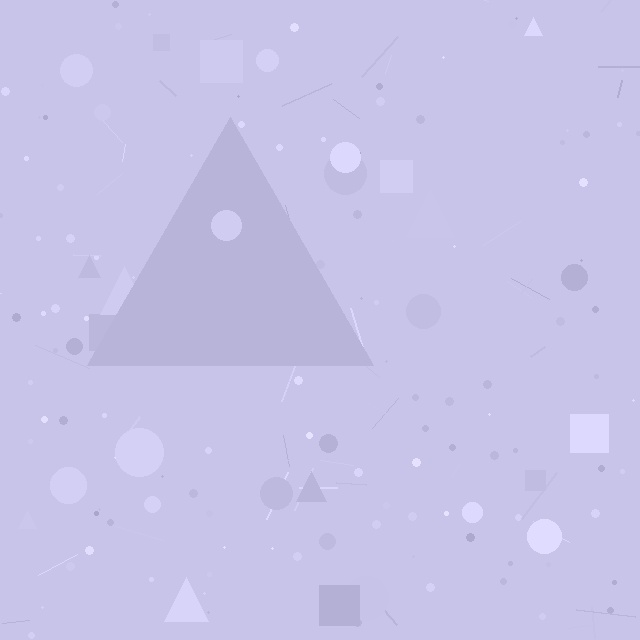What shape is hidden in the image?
A triangle is hidden in the image.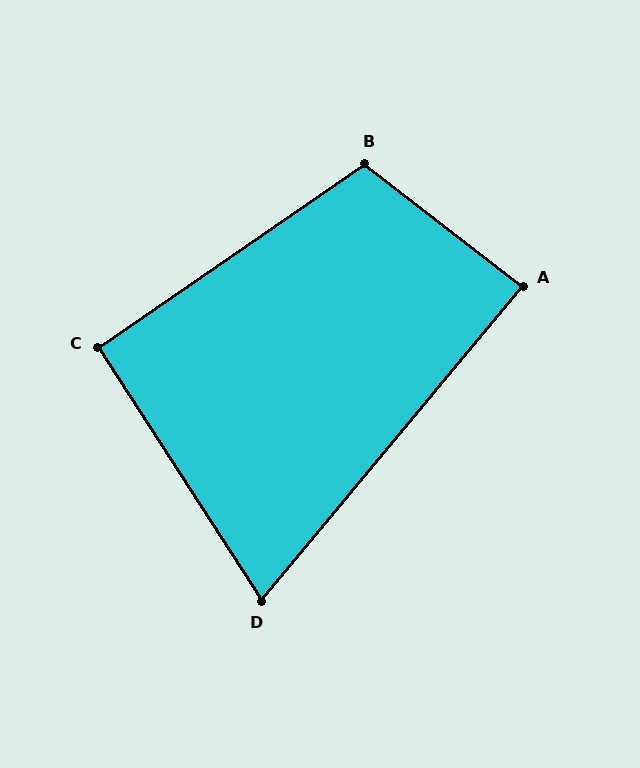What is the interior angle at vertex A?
Approximately 88 degrees (approximately right).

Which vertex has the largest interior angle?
B, at approximately 107 degrees.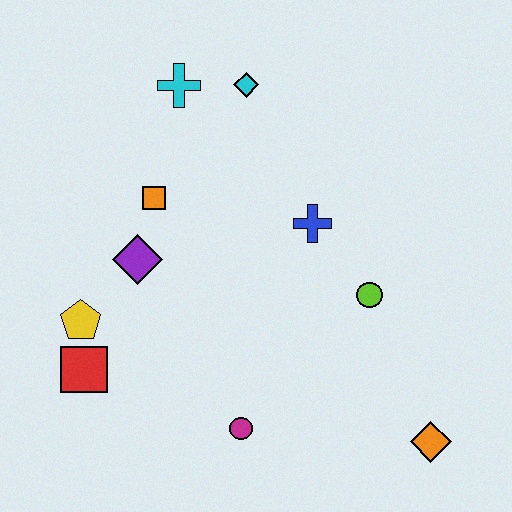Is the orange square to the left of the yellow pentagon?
No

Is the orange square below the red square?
No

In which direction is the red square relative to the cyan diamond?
The red square is below the cyan diamond.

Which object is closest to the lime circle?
The blue cross is closest to the lime circle.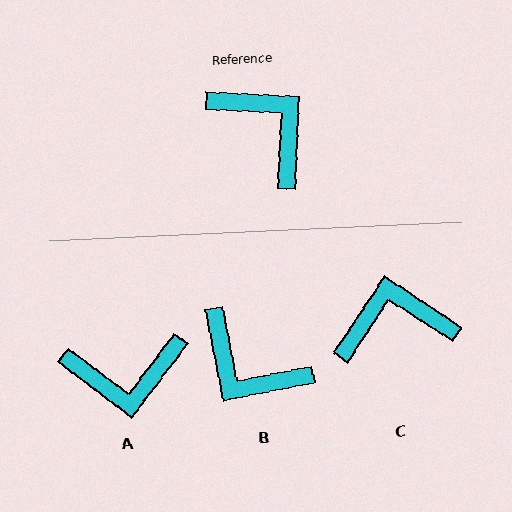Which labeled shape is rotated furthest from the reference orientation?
B, about 166 degrees away.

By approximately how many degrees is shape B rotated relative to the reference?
Approximately 166 degrees clockwise.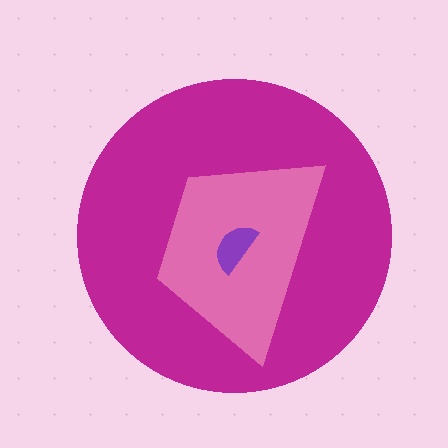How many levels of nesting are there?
3.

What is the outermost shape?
The magenta circle.